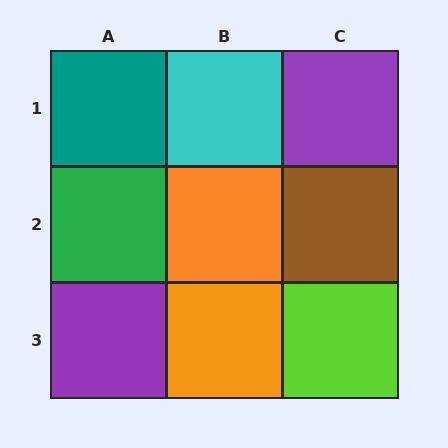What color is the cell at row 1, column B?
Cyan.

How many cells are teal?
1 cell is teal.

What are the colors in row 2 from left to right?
Green, orange, brown.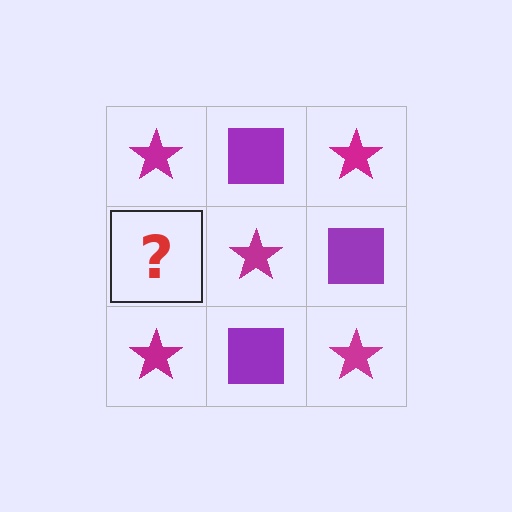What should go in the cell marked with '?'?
The missing cell should contain a purple square.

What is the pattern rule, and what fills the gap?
The rule is that it alternates magenta star and purple square in a checkerboard pattern. The gap should be filled with a purple square.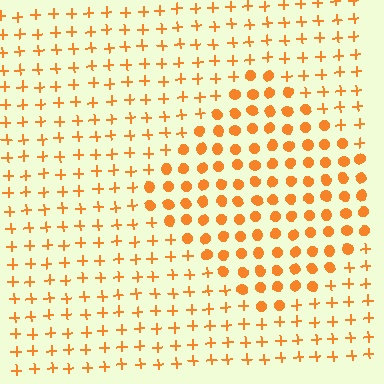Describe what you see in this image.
The image is filled with small orange elements arranged in a uniform grid. A diamond-shaped region contains circles, while the surrounding area contains plus signs. The boundary is defined purely by the change in element shape.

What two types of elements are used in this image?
The image uses circles inside the diamond region and plus signs outside it.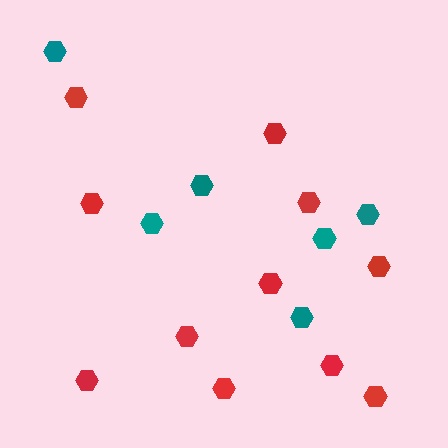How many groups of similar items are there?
There are 2 groups: one group of red hexagons (11) and one group of teal hexagons (6).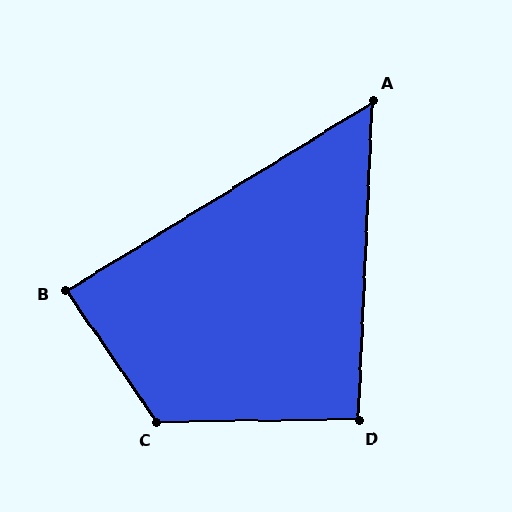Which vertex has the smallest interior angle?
A, at approximately 56 degrees.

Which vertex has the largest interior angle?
C, at approximately 124 degrees.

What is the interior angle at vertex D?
Approximately 93 degrees (approximately right).